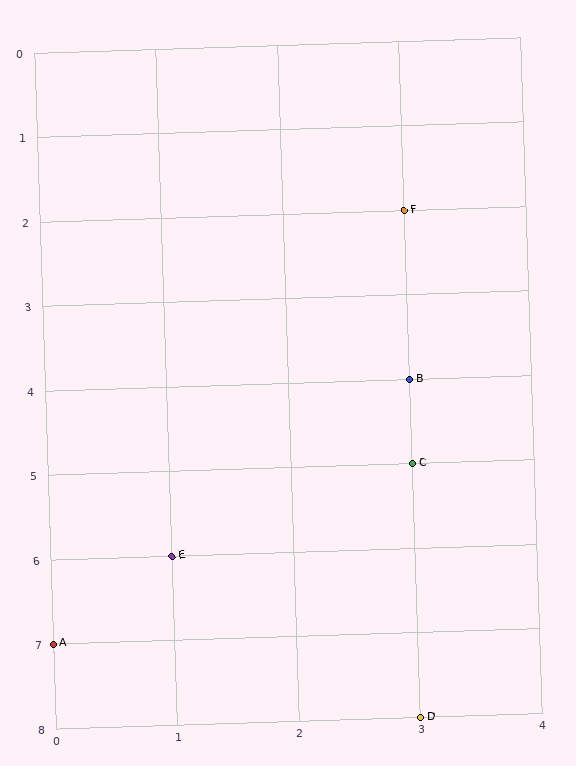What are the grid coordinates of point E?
Point E is at grid coordinates (1, 6).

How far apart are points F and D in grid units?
Points F and D are 6 rows apart.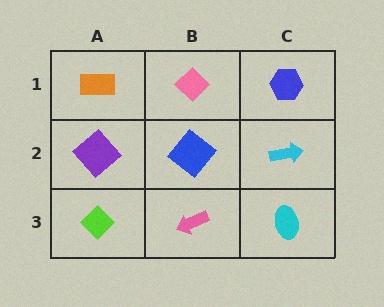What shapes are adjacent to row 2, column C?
A blue hexagon (row 1, column C), a cyan ellipse (row 3, column C), a blue diamond (row 2, column B).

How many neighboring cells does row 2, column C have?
3.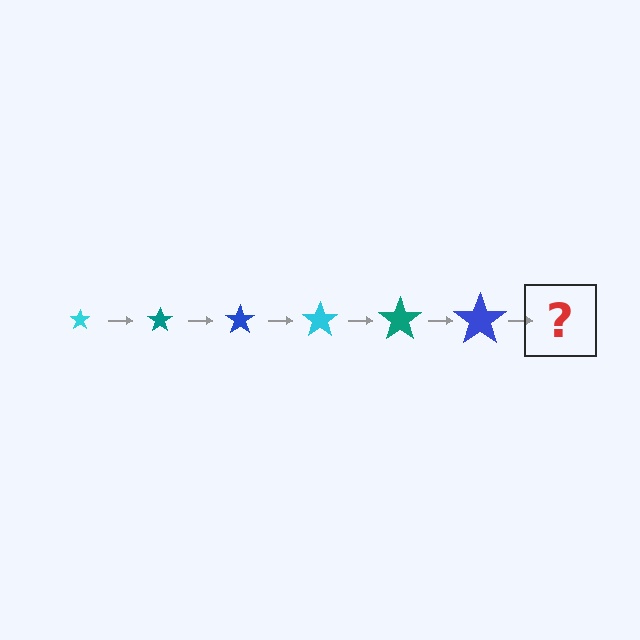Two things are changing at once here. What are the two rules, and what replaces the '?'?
The two rules are that the star grows larger each step and the color cycles through cyan, teal, and blue. The '?' should be a cyan star, larger than the previous one.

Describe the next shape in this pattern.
It should be a cyan star, larger than the previous one.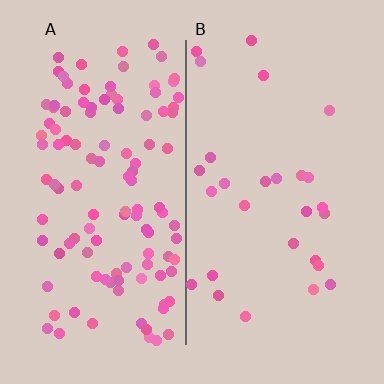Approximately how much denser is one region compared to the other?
Approximately 4.2× — region A over region B.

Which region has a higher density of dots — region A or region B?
A (the left).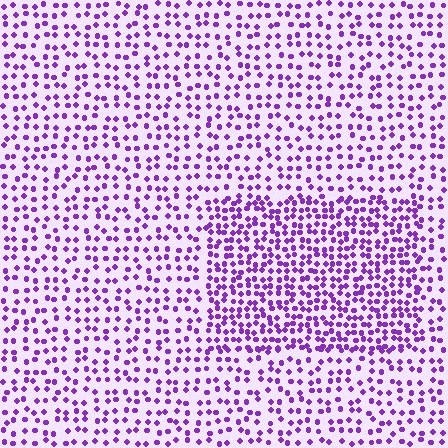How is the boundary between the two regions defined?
The boundary is defined by a change in element density (approximately 1.8x ratio). All elements are the same color, size, and shape.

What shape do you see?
I see a rectangle.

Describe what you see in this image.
The image contains small purple elements arranged at two different densities. A rectangle-shaped region is visible where the elements are more densely packed than the surrounding area.